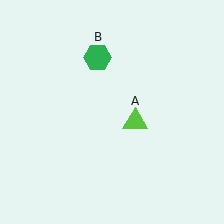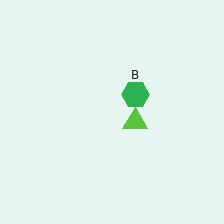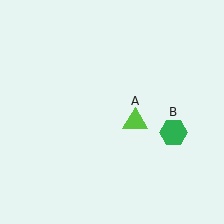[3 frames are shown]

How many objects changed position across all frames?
1 object changed position: green hexagon (object B).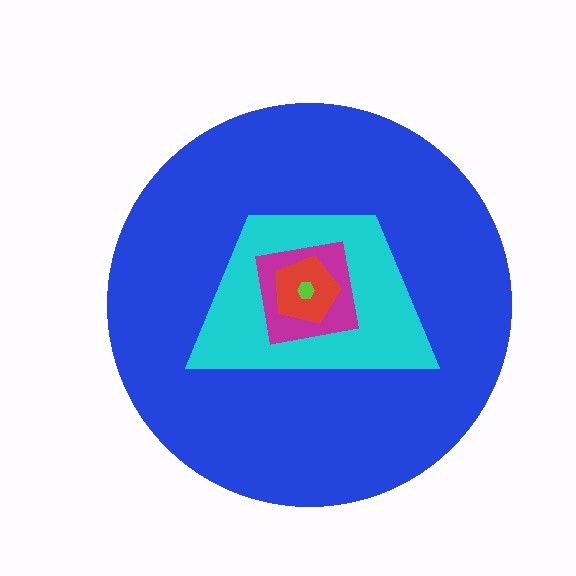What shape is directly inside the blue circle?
The cyan trapezoid.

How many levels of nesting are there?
5.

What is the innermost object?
The lime hexagon.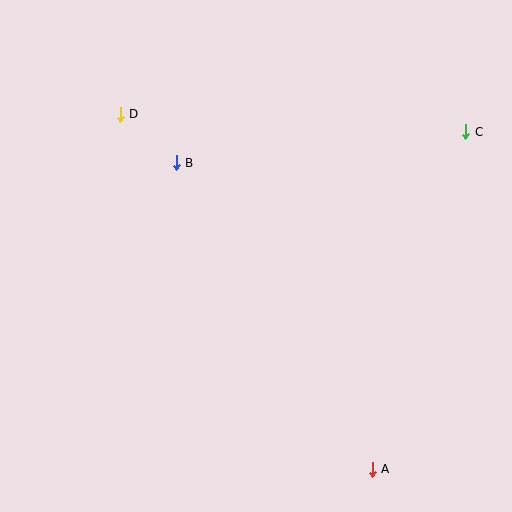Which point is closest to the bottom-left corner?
Point A is closest to the bottom-left corner.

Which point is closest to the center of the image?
Point B at (176, 163) is closest to the center.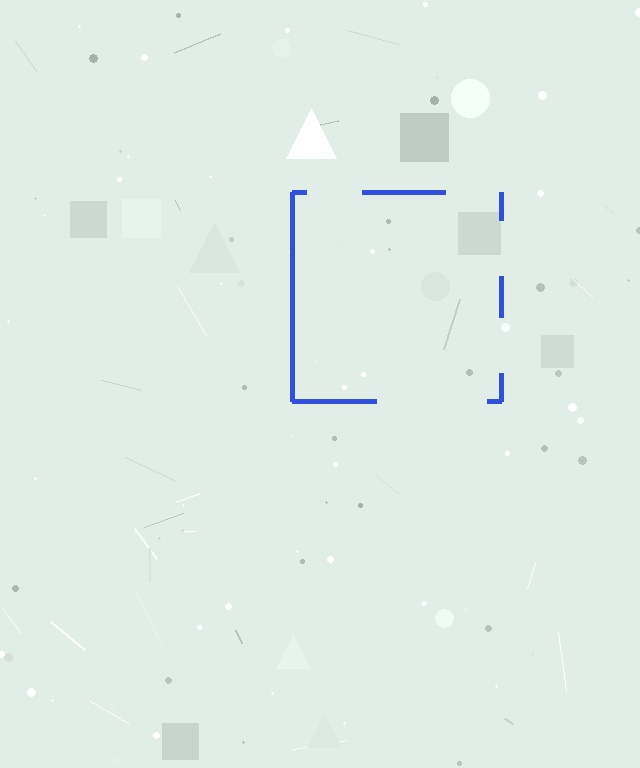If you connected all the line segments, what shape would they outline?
They would outline a square.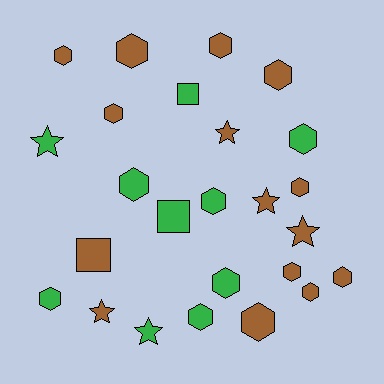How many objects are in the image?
There are 25 objects.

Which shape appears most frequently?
Hexagon, with 16 objects.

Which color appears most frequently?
Brown, with 15 objects.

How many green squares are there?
There are 2 green squares.